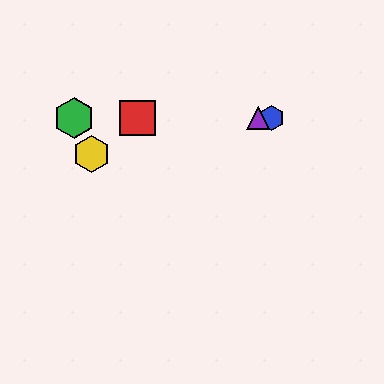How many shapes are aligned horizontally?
4 shapes (the red square, the blue hexagon, the green hexagon, the purple triangle) are aligned horizontally.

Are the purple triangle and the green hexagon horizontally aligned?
Yes, both are at y≈118.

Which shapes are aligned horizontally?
The red square, the blue hexagon, the green hexagon, the purple triangle are aligned horizontally.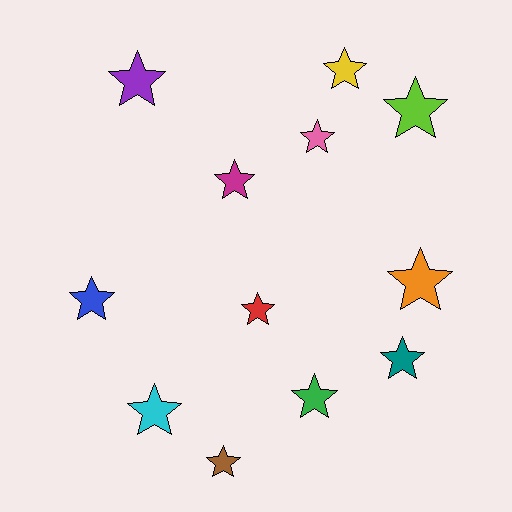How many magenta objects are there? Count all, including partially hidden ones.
There is 1 magenta object.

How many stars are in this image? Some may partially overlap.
There are 12 stars.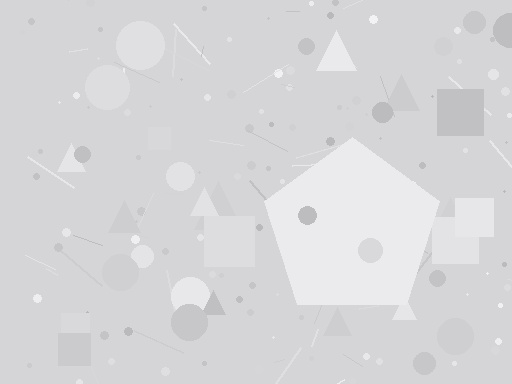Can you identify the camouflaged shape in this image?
The camouflaged shape is a pentagon.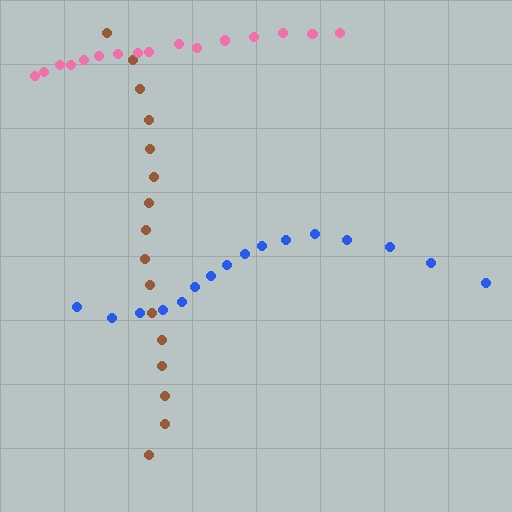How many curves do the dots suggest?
There are 3 distinct paths.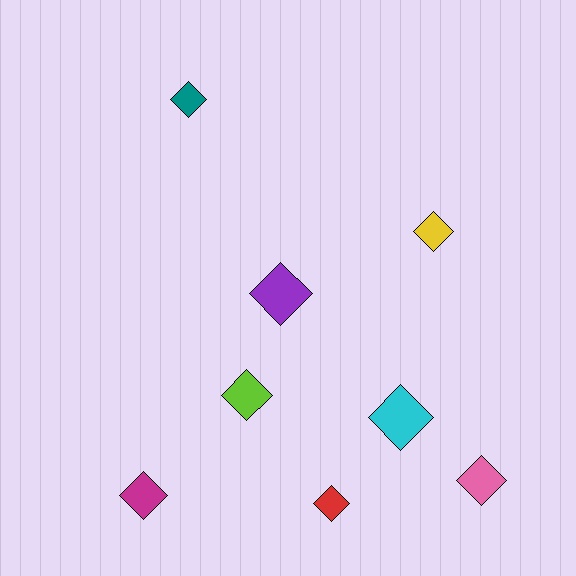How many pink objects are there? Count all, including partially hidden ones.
There is 1 pink object.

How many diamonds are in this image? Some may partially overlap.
There are 8 diamonds.